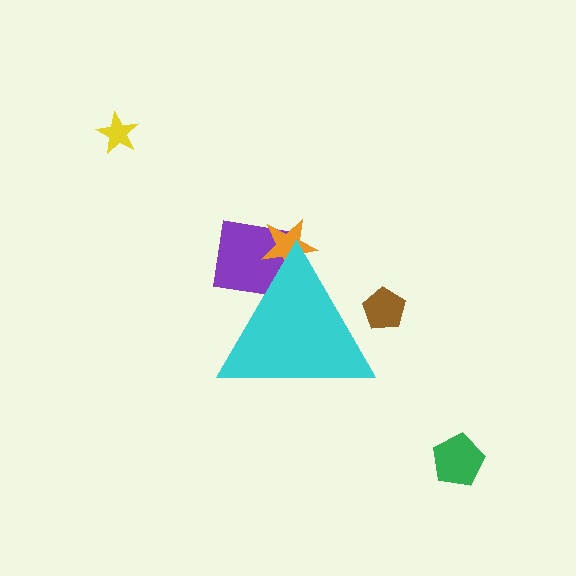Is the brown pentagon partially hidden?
Yes, the brown pentagon is partially hidden behind the cyan triangle.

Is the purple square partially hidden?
Yes, the purple square is partially hidden behind the cyan triangle.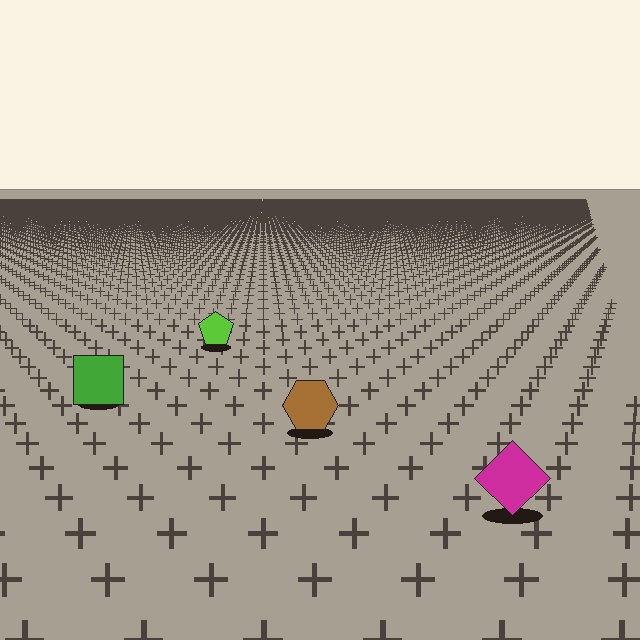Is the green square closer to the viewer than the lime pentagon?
Yes. The green square is closer — you can tell from the texture gradient: the ground texture is coarser near it.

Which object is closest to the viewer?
The magenta diamond is closest. The texture marks near it are larger and more spread out.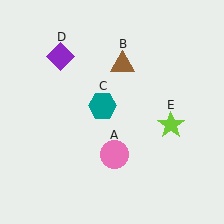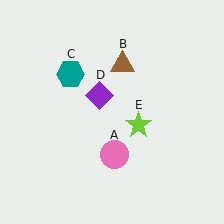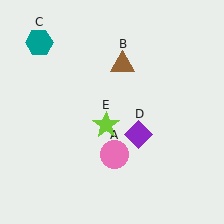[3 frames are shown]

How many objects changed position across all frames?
3 objects changed position: teal hexagon (object C), purple diamond (object D), lime star (object E).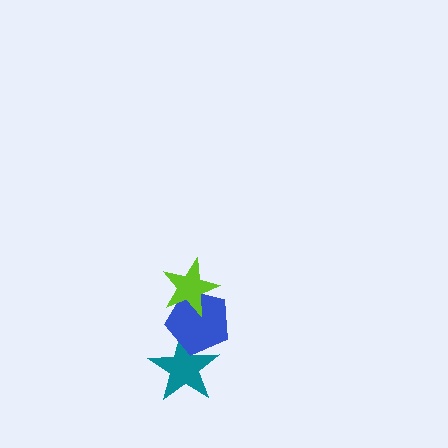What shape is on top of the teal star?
The blue pentagon is on top of the teal star.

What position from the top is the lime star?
The lime star is 1st from the top.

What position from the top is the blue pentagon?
The blue pentagon is 2nd from the top.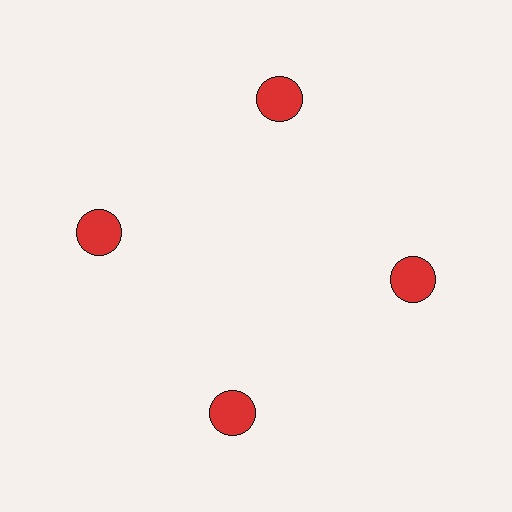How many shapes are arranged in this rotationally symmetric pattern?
There are 4 shapes, arranged in 4 groups of 1.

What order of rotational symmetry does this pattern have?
This pattern has 4-fold rotational symmetry.